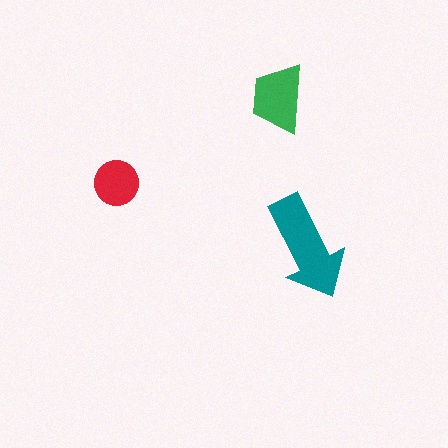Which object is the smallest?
The red circle.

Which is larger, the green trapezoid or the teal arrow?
The teal arrow.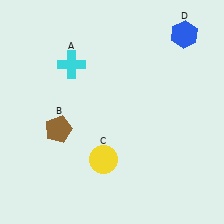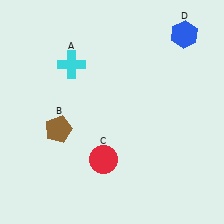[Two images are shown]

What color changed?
The circle (C) changed from yellow in Image 1 to red in Image 2.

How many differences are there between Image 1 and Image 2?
There is 1 difference between the two images.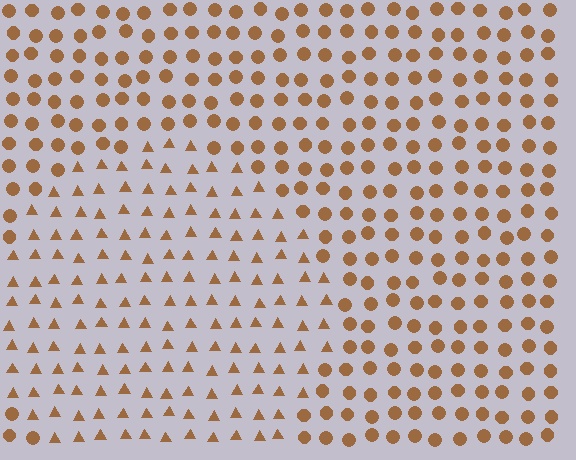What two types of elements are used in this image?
The image uses triangles inside the circle region and circles outside it.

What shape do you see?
I see a circle.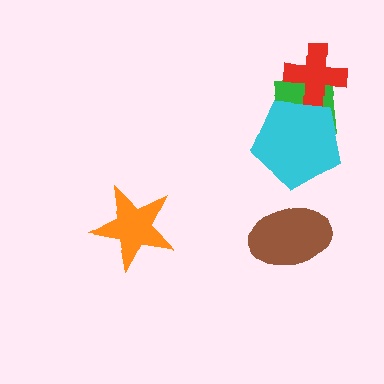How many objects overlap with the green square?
2 objects overlap with the green square.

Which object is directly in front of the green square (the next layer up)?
The red cross is directly in front of the green square.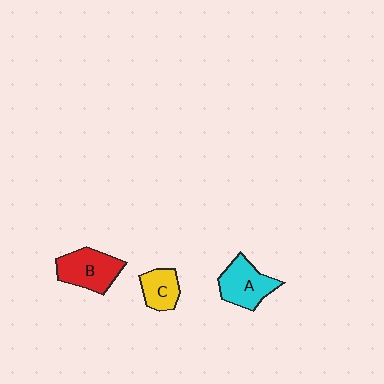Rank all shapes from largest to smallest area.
From largest to smallest: B (red), A (cyan), C (yellow).